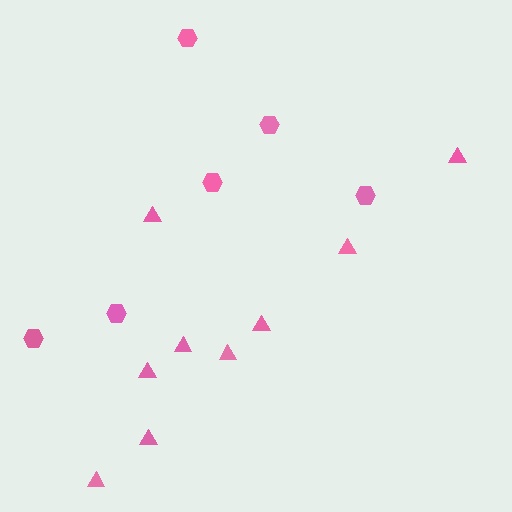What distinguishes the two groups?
There are 2 groups: one group of triangles (9) and one group of hexagons (6).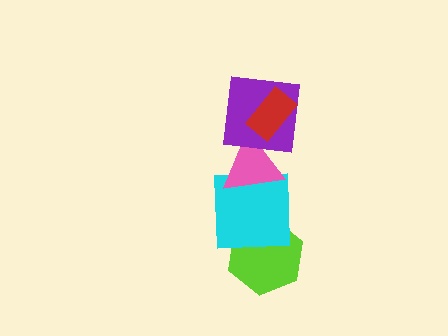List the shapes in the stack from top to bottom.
From top to bottom: the red rectangle, the purple square, the pink triangle, the cyan square, the lime hexagon.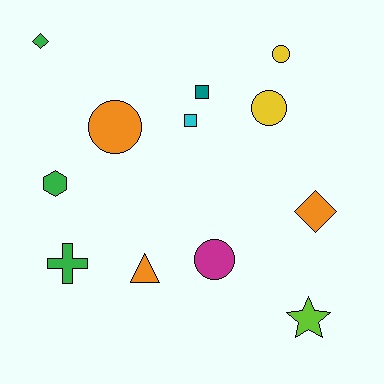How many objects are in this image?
There are 12 objects.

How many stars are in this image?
There is 1 star.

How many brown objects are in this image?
There are no brown objects.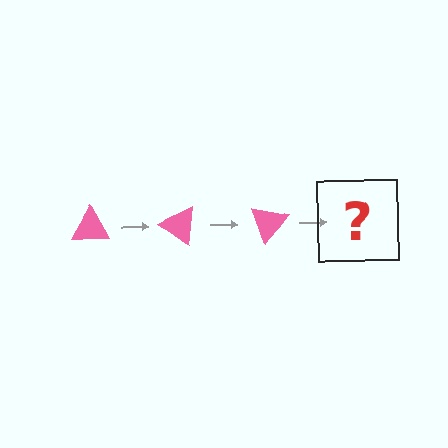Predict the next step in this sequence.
The next step is a pink triangle rotated 105 degrees.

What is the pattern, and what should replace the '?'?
The pattern is that the triangle rotates 35 degrees each step. The '?' should be a pink triangle rotated 105 degrees.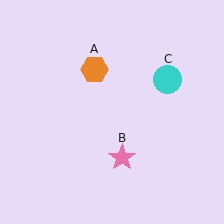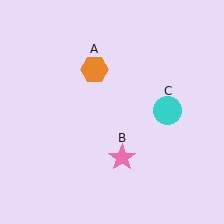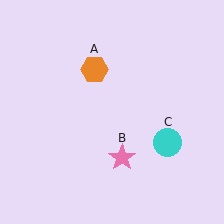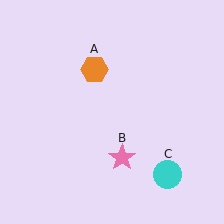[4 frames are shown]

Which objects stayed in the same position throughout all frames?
Orange hexagon (object A) and pink star (object B) remained stationary.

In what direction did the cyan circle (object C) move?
The cyan circle (object C) moved down.